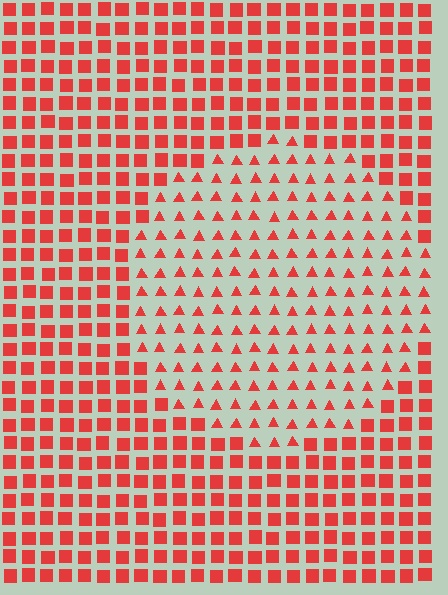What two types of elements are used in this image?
The image uses triangles inside the circle region and squares outside it.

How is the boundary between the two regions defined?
The boundary is defined by a change in element shape: triangles inside vs. squares outside. All elements share the same color and spacing.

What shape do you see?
I see a circle.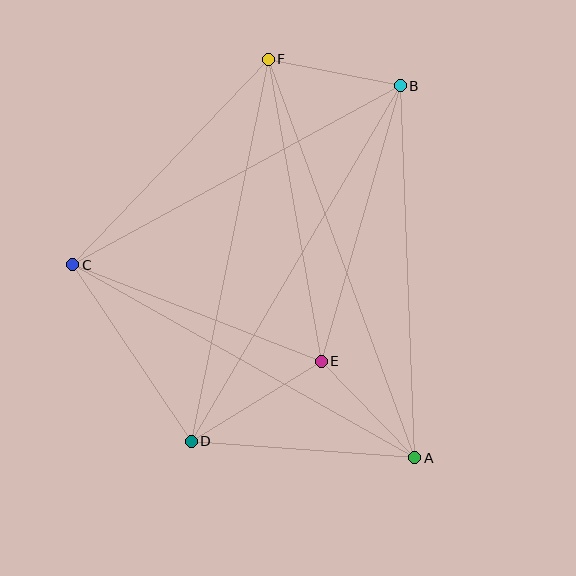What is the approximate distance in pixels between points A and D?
The distance between A and D is approximately 224 pixels.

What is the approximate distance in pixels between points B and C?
The distance between B and C is approximately 373 pixels.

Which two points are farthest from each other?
Points A and F are farthest from each other.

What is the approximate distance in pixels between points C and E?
The distance between C and E is approximately 266 pixels.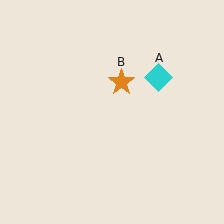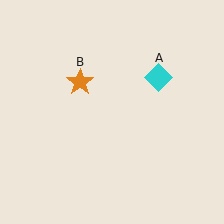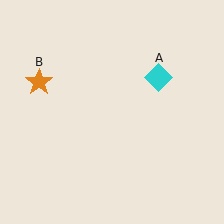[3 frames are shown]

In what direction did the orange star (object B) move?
The orange star (object B) moved left.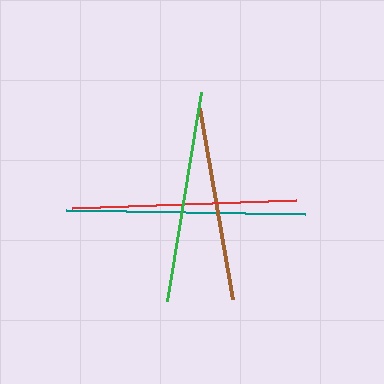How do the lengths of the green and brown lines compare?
The green and brown lines are approximately the same length.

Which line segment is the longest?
The teal line is the longest at approximately 239 pixels.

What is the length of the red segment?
The red segment is approximately 224 pixels long.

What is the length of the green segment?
The green segment is approximately 212 pixels long.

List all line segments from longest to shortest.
From longest to shortest: teal, red, green, brown.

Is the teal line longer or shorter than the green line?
The teal line is longer than the green line.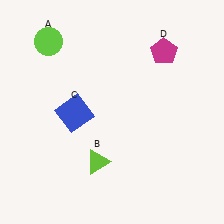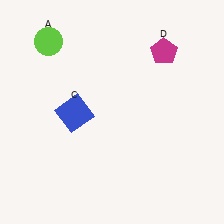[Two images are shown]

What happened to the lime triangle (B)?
The lime triangle (B) was removed in Image 2. It was in the bottom-left area of Image 1.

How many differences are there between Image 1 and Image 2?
There is 1 difference between the two images.